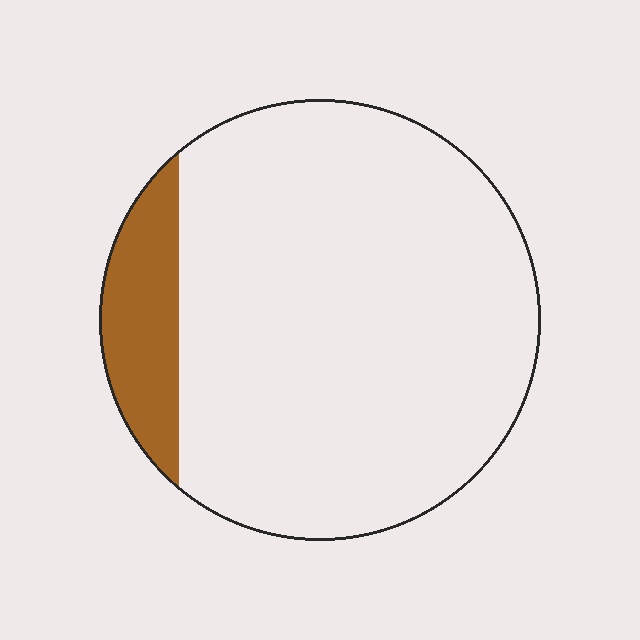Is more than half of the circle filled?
No.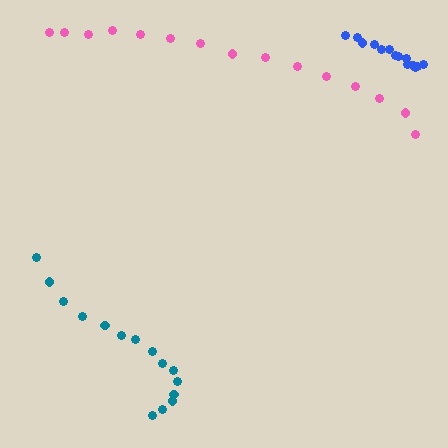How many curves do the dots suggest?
There are 3 distinct paths.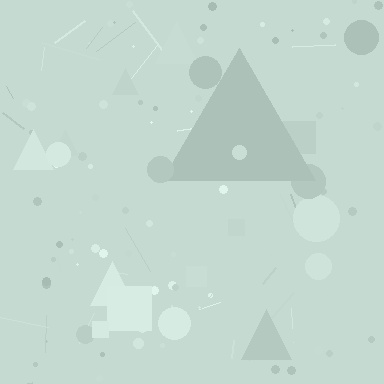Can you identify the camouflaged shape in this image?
The camouflaged shape is a triangle.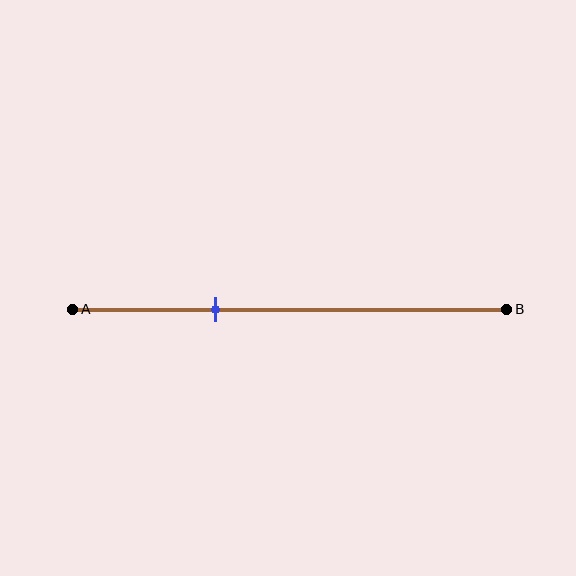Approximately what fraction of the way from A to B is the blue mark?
The blue mark is approximately 35% of the way from A to B.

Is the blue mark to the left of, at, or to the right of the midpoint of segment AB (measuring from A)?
The blue mark is to the left of the midpoint of segment AB.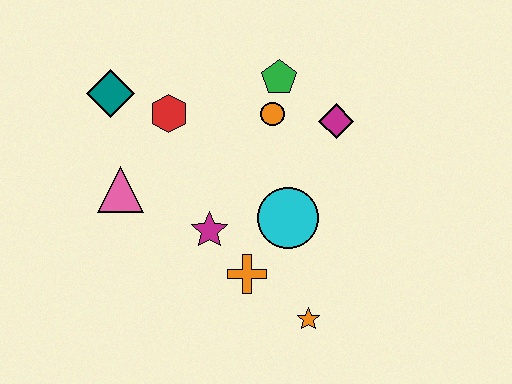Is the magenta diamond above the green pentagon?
No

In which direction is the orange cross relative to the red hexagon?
The orange cross is below the red hexagon.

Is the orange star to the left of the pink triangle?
No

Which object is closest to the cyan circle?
The orange cross is closest to the cyan circle.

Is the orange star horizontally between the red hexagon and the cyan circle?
No